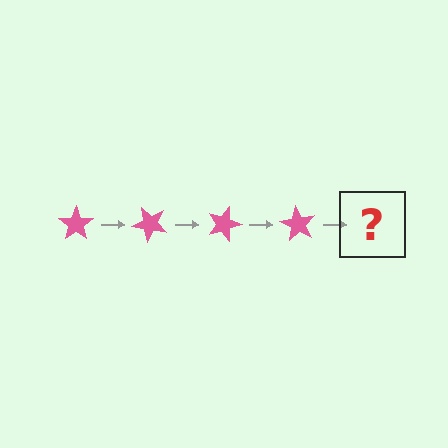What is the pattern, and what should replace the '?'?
The pattern is that the star rotates 45 degrees each step. The '?' should be a pink star rotated 180 degrees.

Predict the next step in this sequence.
The next step is a pink star rotated 180 degrees.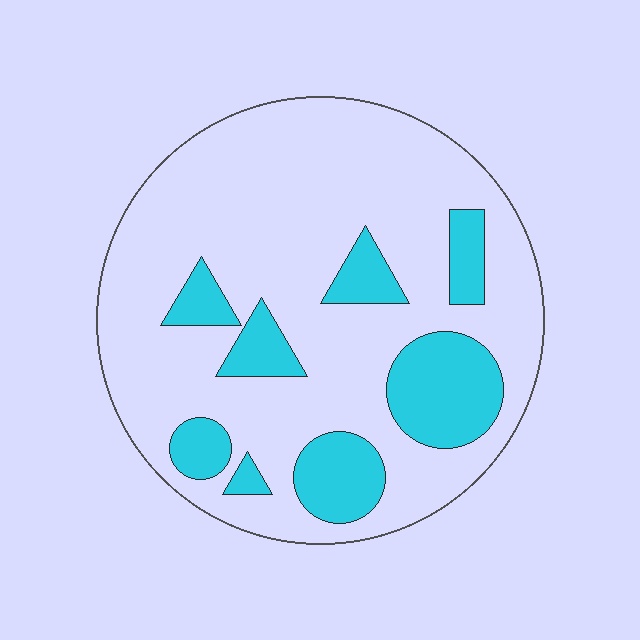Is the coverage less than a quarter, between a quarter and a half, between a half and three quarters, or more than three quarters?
Less than a quarter.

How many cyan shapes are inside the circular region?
8.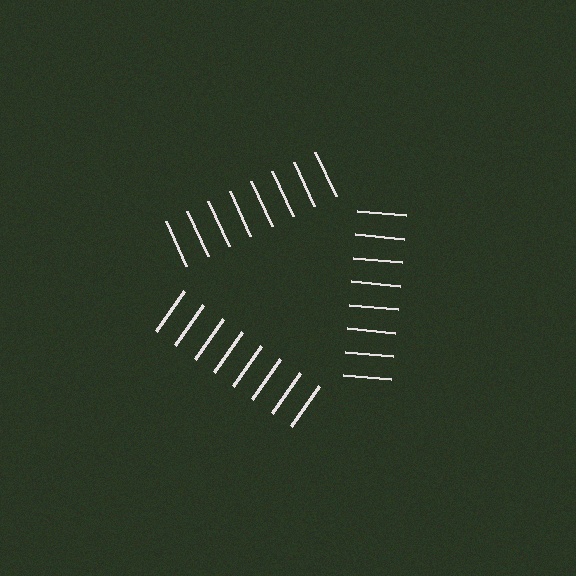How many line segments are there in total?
24 — 8 along each of the 3 edges.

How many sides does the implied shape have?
3 sides — the line-ends trace a triangle.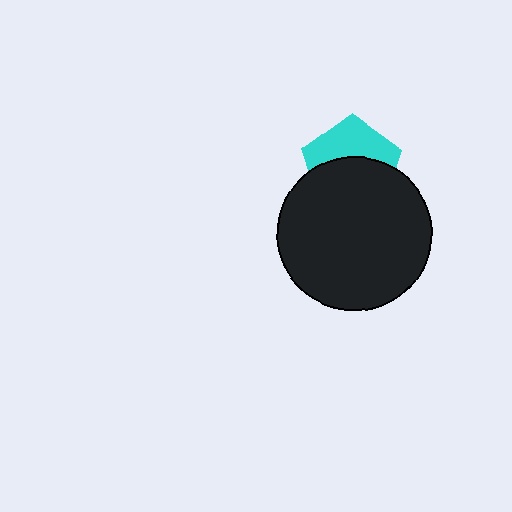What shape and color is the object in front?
The object in front is a black circle.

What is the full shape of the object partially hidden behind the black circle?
The partially hidden object is a cyan pentagon.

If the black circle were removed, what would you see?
You would see the complete cyan pentagon.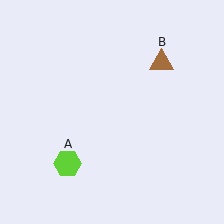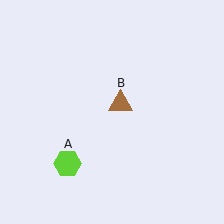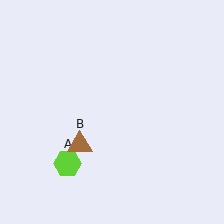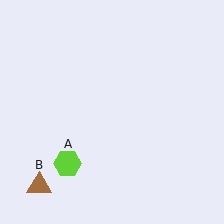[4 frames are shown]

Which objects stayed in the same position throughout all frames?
Lime hexagon (object A) remained stationary.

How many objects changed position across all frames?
1 object changed position: brown triangle (object B).